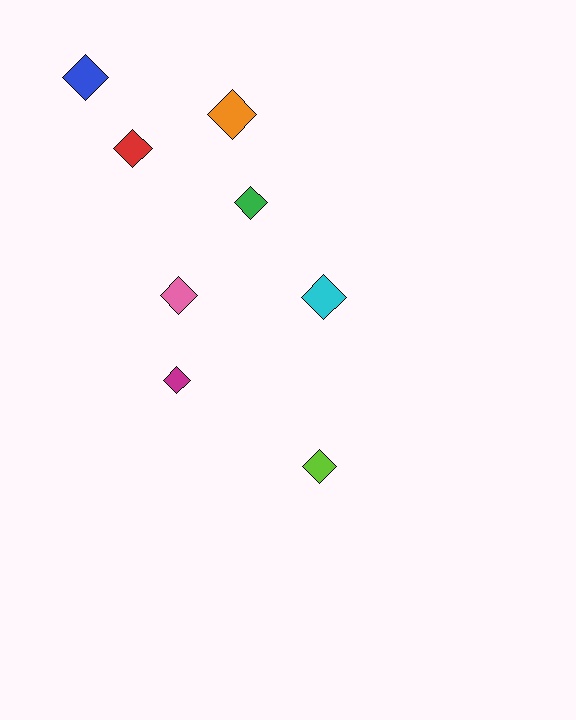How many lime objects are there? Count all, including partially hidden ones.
There is 1 lime object.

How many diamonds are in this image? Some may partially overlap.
There are 8 diamonds.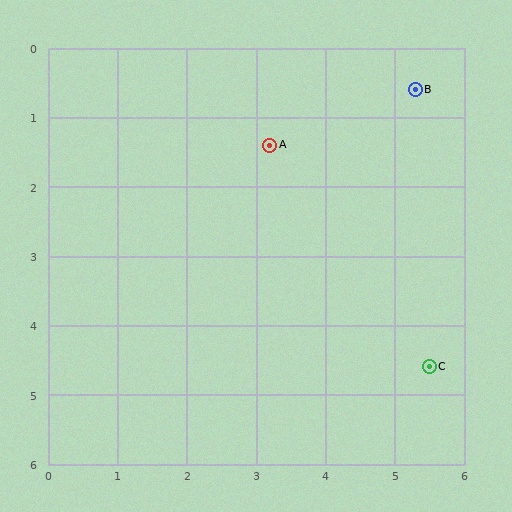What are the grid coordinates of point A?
Point A is at approximately (3.2, 1.4).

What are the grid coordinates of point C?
Point C is at approximately (5.5, 4.6).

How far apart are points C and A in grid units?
Points C and A are about 3.9 grid units apart.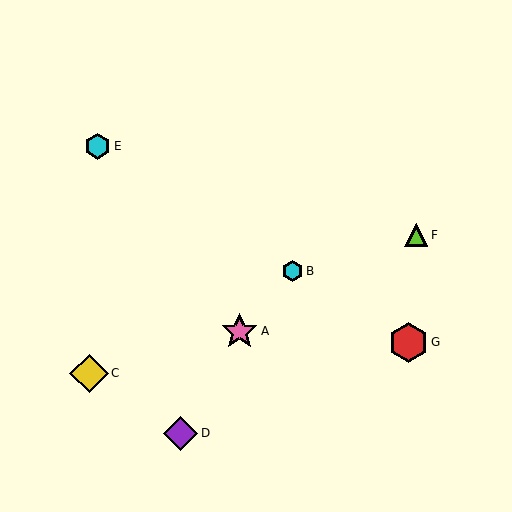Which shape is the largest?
The red hexagon (labeled G) is the largest.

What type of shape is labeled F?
Shape F is a lime triangle.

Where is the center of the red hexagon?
The center of the red hexagon is at (408, 342).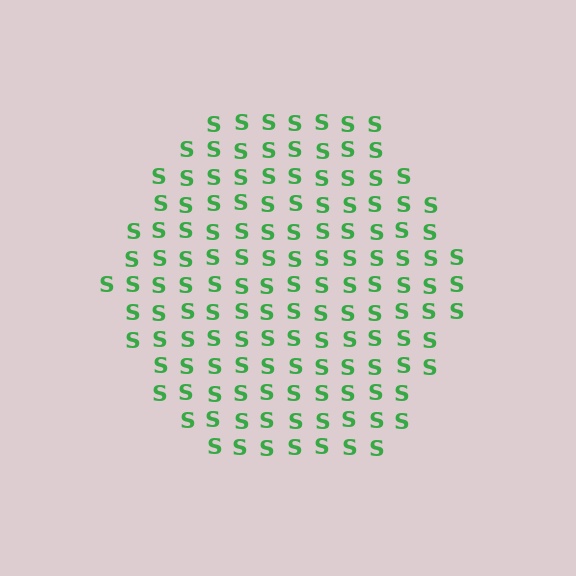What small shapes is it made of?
It is made of small letter S's.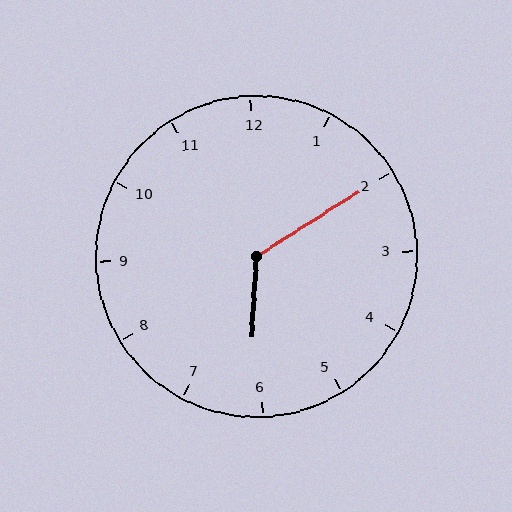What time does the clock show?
6:10.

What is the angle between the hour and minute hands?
Approximately 125 degrees.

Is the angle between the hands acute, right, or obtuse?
It is obtuse.